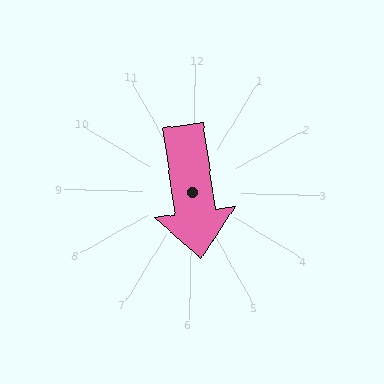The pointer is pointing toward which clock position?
Roughly 6 o'clock.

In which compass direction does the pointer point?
South.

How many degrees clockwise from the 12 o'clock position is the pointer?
Approximately 171 degrees.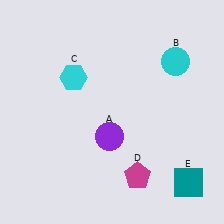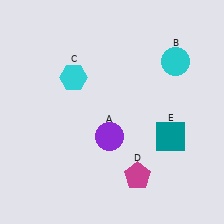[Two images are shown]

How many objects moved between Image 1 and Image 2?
1 object moved between the two images.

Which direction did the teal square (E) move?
The teal square (E) moved up.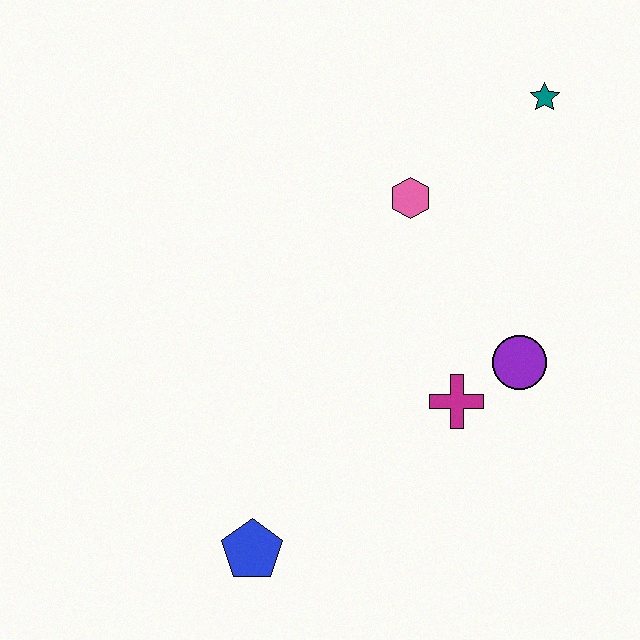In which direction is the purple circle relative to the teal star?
The purple circle is below the teal star.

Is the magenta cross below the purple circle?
Yes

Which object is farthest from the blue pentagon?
The teal star is farthest from the blue pentagon.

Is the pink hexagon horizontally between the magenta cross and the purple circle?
No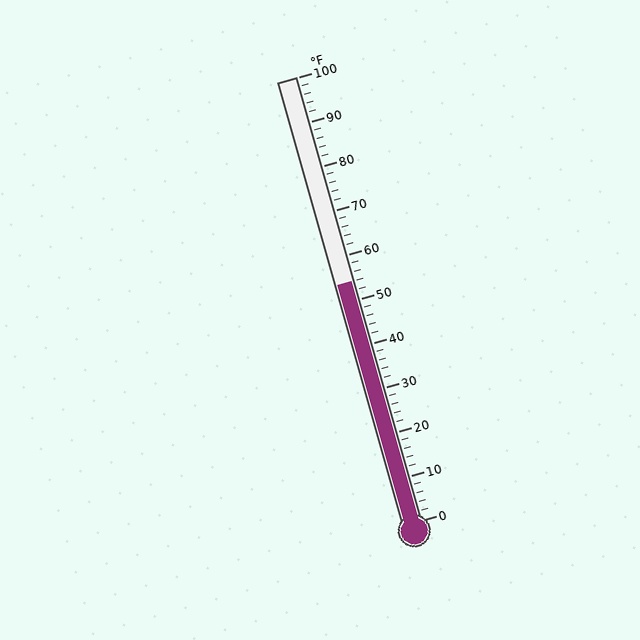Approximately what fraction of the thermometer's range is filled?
The thermometer is filled to approximately 55% of its range.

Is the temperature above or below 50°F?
The temperature is above 50°F.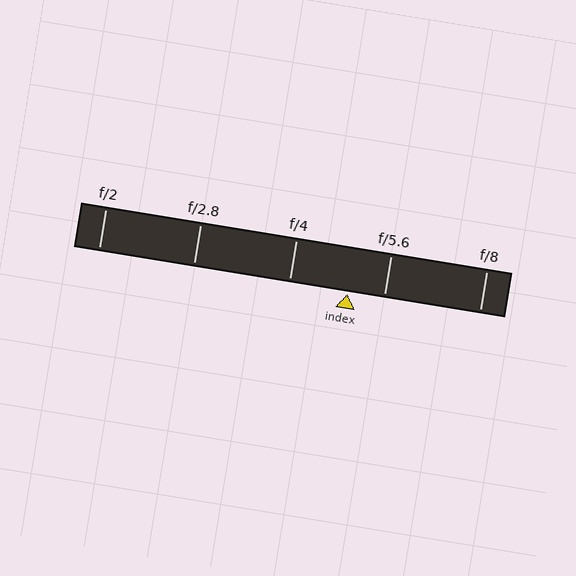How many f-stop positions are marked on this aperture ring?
There are 5 f-stop positions marked.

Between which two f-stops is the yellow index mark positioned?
The index mark is between f/4 and f/5.6.